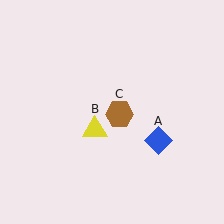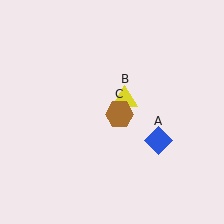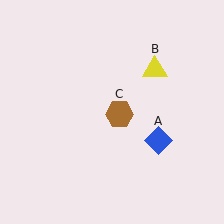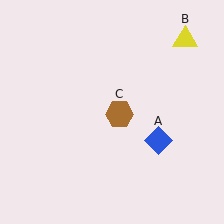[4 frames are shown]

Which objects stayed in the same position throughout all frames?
Blue diamond (object A) and brown hexagon (object C) remained stationary.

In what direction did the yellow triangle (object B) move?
The yellow triangle (object B) moved up and to the right.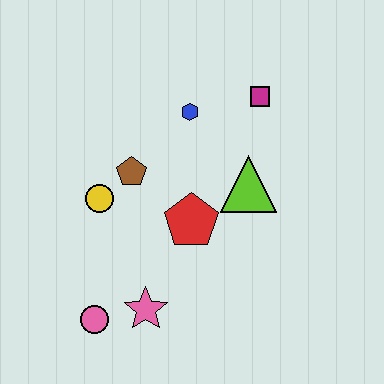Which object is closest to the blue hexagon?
The magenta square is closest to the blue hexagon.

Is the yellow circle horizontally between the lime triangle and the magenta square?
No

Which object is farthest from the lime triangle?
The pink circle is farthest from the lime triangle.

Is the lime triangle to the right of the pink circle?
Yes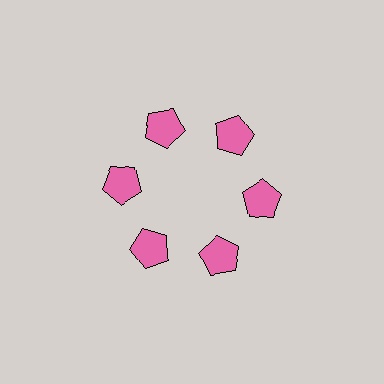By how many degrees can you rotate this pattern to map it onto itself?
The pattern maps onto itself every 60 degrees of rotation.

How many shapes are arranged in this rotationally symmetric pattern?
There are 6 shapes, arranged in 6 groups of 1.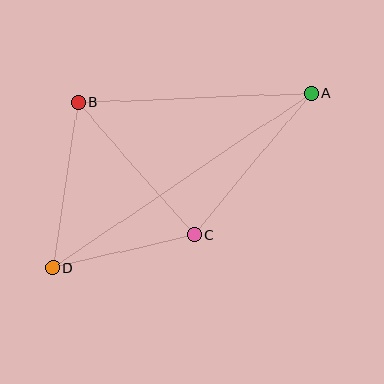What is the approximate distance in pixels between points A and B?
The distance between A and B is approximately 233 pixels.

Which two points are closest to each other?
Points C and D are closest to each other.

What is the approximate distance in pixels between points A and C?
The distance between A and C is approximately 184 pixels.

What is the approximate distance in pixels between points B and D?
The distance between B and D is approximately 167 pixels.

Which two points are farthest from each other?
Points A and D are farthest from each other.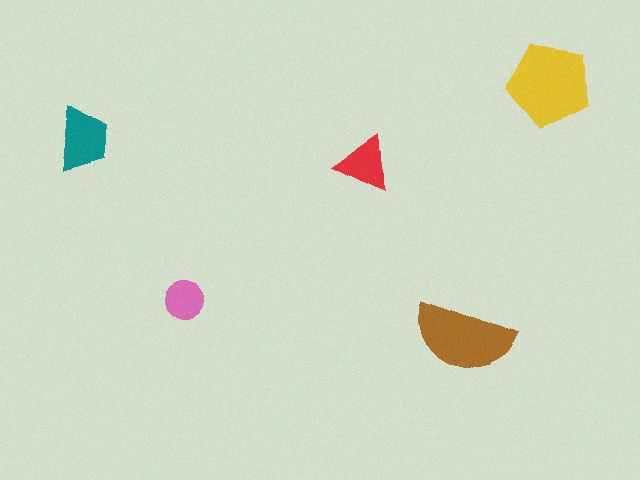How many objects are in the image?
There are 5 objects in the image.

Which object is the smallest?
The pink circle.